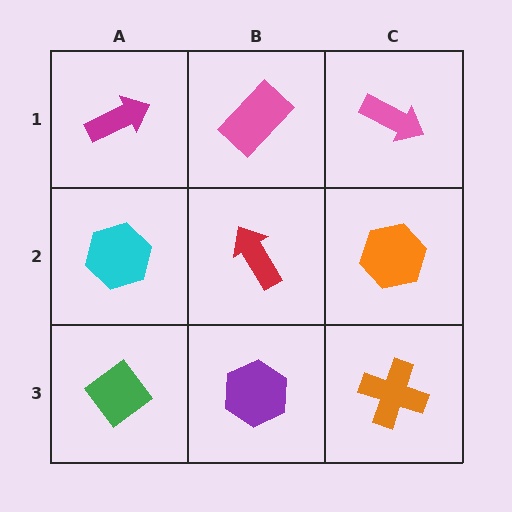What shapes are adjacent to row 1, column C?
An orange hexagon (row 2, column C), a pink rectangle (row 1, column B).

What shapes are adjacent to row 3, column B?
A red arrow (row 2, column B), a green diamond (row 3, column A), an orange cross (row 3, column C).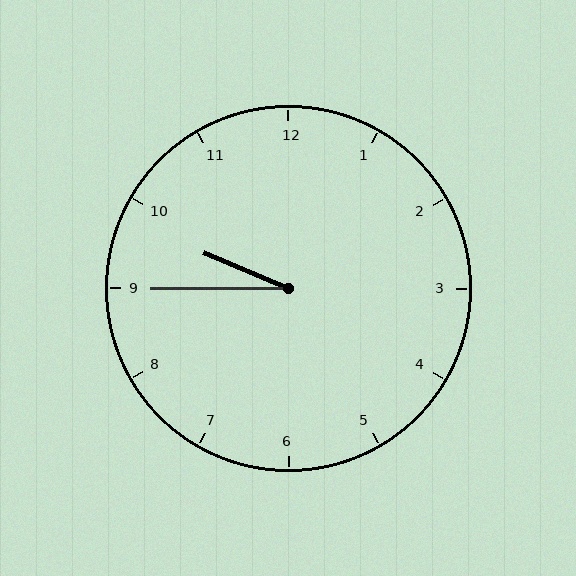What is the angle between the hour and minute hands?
Approximately 22 degrees.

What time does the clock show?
9:45.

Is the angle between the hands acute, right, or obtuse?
It is acute.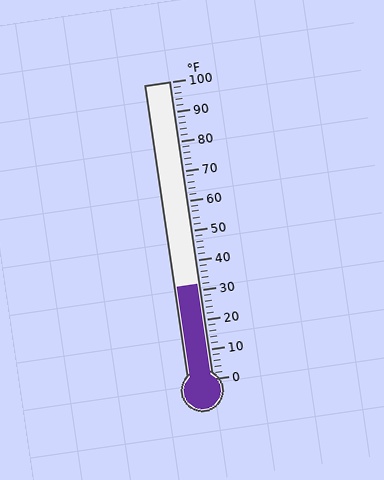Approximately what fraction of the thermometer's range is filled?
The thermometer is filled to approximately 30% of its range.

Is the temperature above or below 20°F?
The temperature is above 20°F.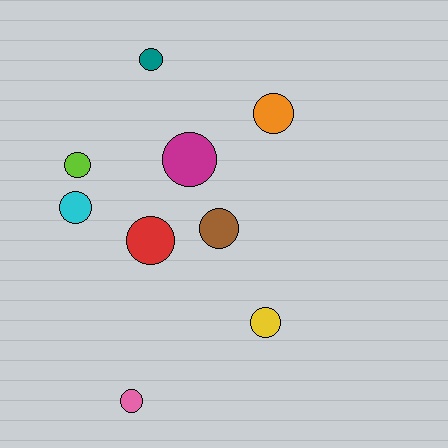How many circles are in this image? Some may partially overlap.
There are 9 circles.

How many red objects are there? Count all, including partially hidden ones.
There is 1 red object.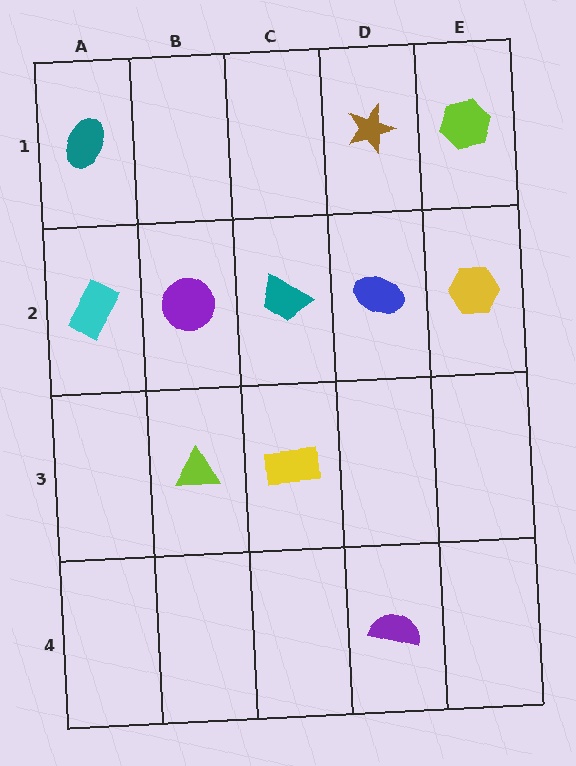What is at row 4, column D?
A purple semicircle.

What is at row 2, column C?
A teal trapezoid.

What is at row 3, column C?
A yellow rectangle.